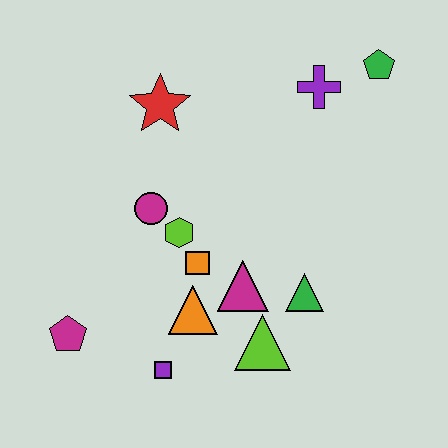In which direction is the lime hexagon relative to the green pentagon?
The lime hexagon is to the left of the green pentagon.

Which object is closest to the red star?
The magenta circle is closest to the red star.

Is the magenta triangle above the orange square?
No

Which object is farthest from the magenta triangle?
The green pentagon is farthest from the magenta triangle.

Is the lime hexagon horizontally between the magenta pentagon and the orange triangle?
Yes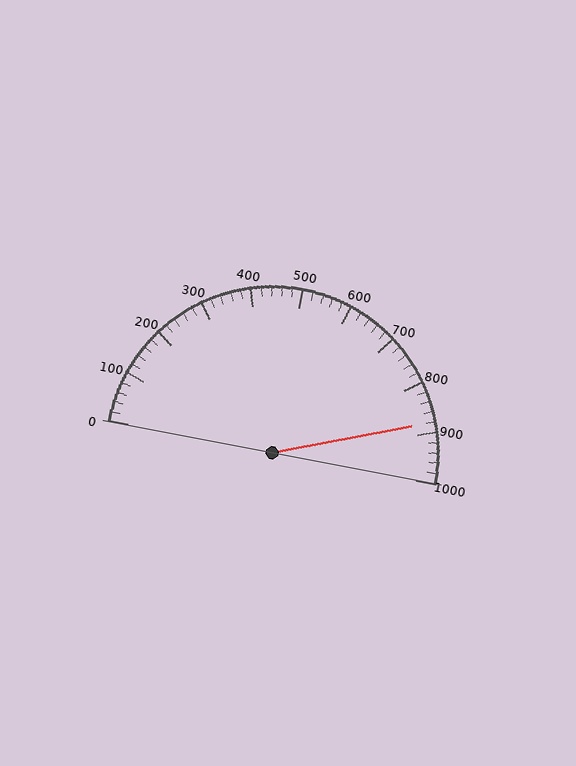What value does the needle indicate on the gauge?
The needle indicates approximately 880.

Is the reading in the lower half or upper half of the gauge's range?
The reading is in the upper half of the range (0 to 1000).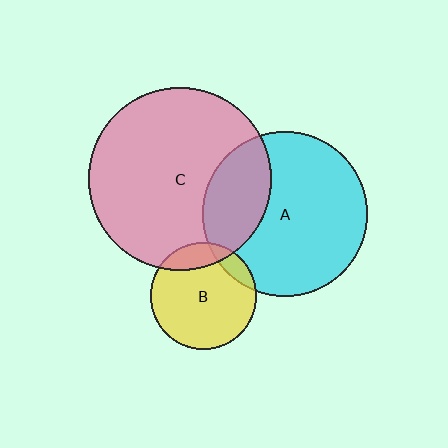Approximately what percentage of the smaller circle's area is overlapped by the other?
Approximately 10%.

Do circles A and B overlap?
Yes.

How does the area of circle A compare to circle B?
Approximately 2.4 times.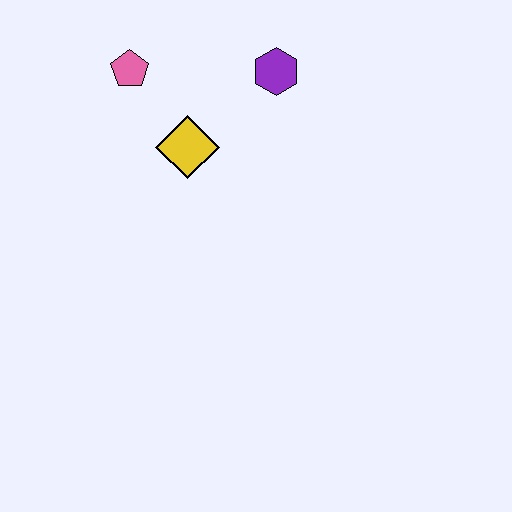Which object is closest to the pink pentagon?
The yellow diamond is closest to the pink pentagon.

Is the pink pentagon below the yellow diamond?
No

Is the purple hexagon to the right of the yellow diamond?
Yes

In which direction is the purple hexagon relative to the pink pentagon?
The purple hexagon is to the right of the pink pentagon.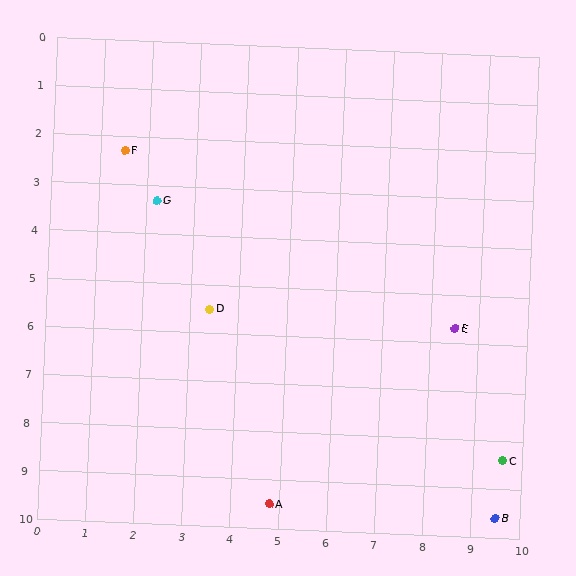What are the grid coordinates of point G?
Point G is at approximately (2.2, 3.3).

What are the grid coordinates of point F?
Point F is at approximately (1.5, 2.3).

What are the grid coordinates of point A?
Point A is at approximately (4.8, 9.5).